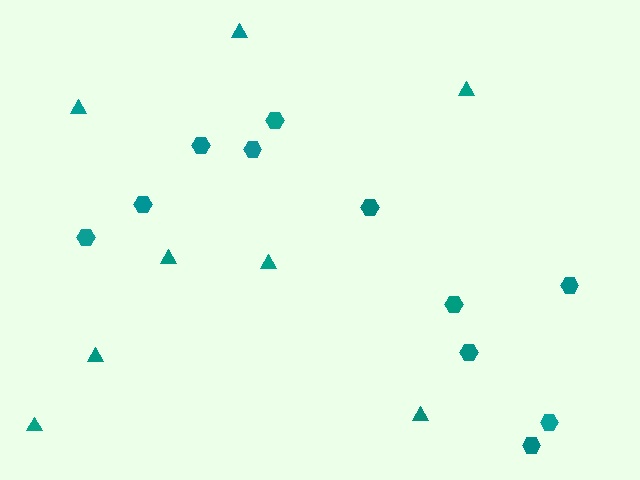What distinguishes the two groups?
There are 2 groups: one group of triangles (8) and one group of hexagons (11).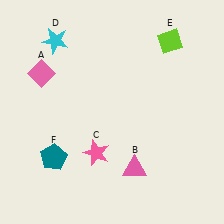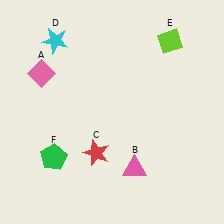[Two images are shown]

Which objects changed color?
C changed from pink to red. F changed from teal to green.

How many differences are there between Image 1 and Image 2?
There are 2 differences between the two images.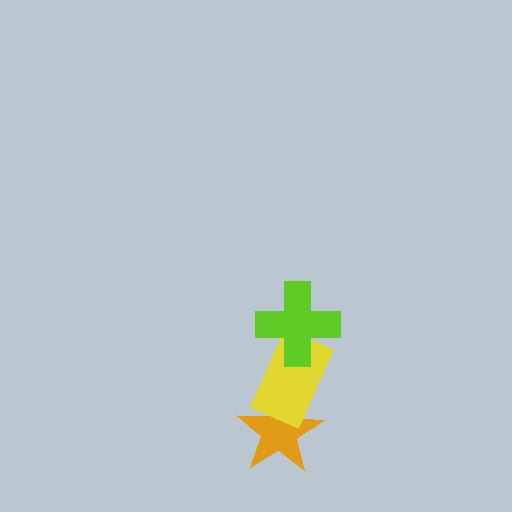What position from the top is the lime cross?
The lime cross is 1st from the top.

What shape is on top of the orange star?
The yellow rectangle is on top of the orange star.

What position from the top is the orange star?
The orange star is 3rd from the top.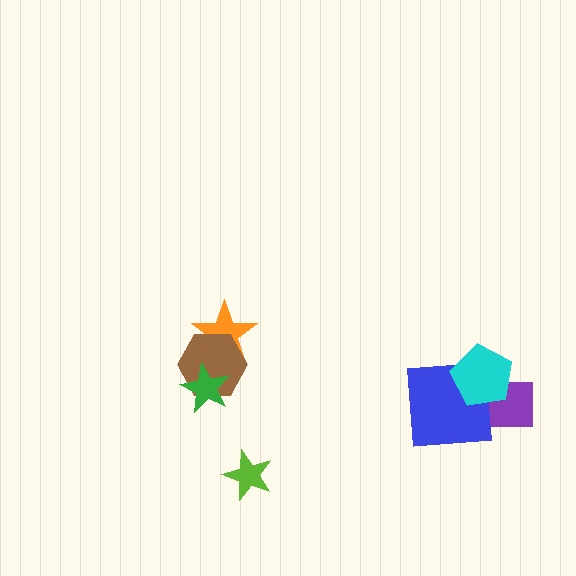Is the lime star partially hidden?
No, no other shape covers it.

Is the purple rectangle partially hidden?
Yes, it is partially covered by another shape.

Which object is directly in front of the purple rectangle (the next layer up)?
The blue square is directly in front of the purple rectangle.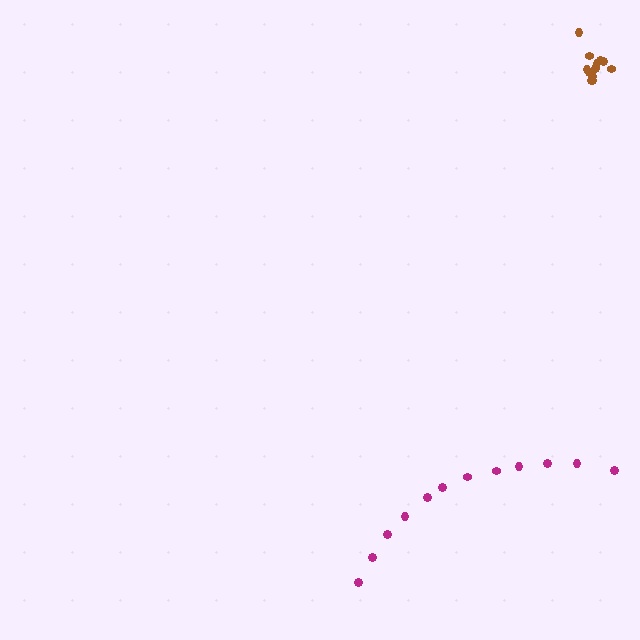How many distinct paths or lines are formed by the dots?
There are 2 distinct paths.